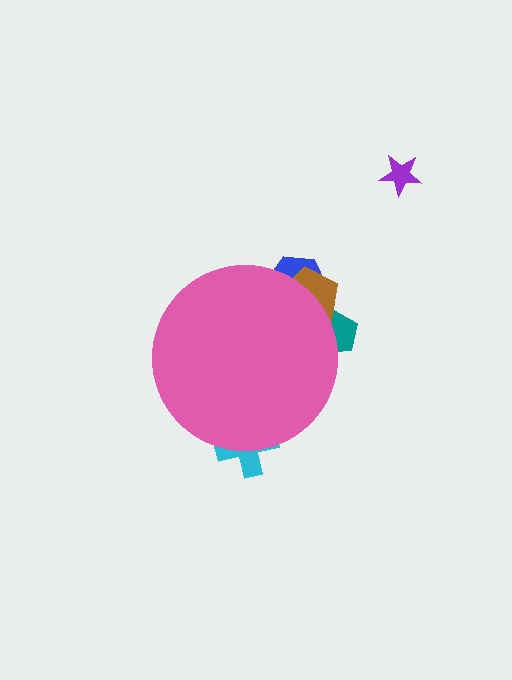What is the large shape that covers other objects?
A pink circle.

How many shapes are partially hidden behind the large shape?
4 shapes are partially hidden.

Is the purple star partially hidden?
No, the purple star is fully visible.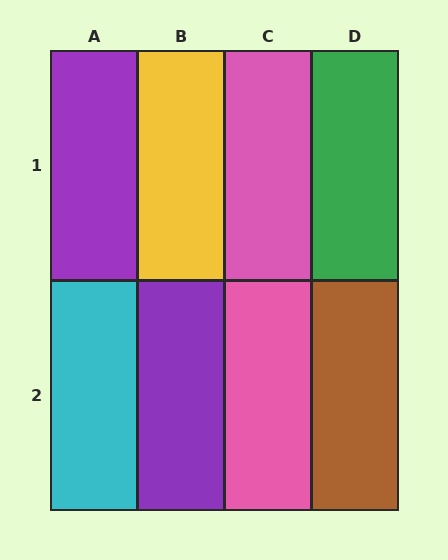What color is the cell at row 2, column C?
Pink.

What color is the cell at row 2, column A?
Cyan.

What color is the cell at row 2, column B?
Purple.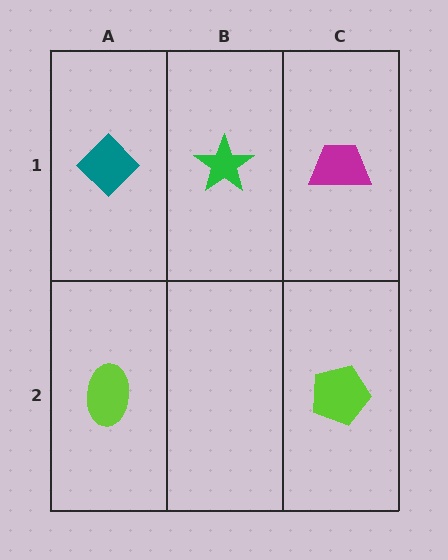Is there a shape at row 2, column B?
No, that cell is empty.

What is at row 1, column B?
A green star.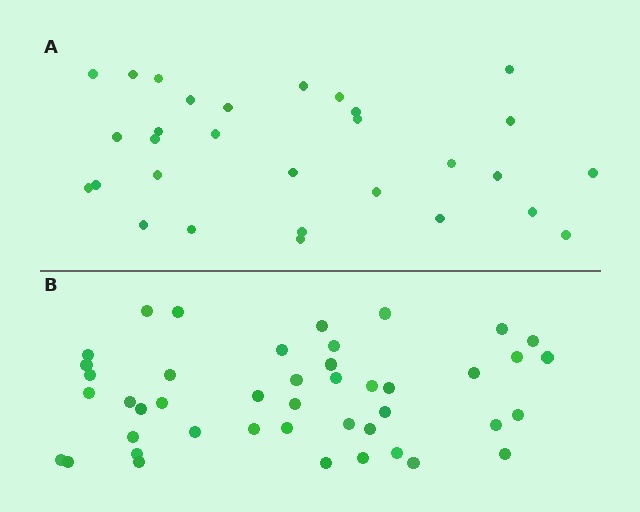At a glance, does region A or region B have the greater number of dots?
Region B (the bottom region) has more dots.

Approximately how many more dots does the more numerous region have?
Region B has approximately 15 more dots than region A.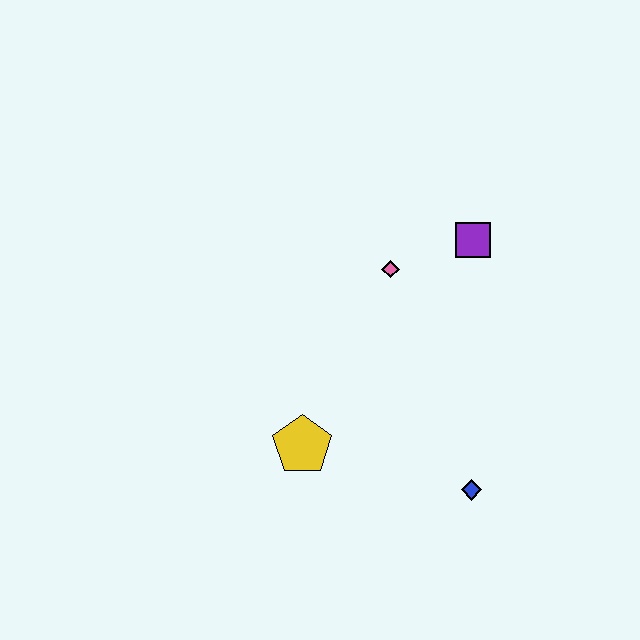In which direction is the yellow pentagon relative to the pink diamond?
The yellow pentagon is below the pink diamond.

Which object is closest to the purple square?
The pink diamond is closest to the purple square.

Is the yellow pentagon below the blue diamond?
No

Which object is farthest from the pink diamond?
The blue diamond is farthest from the pink diamond.